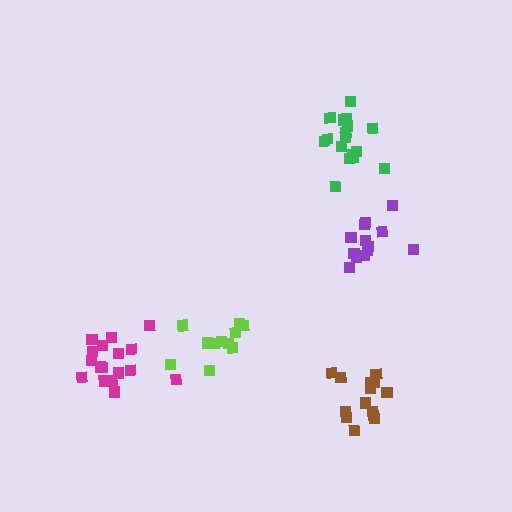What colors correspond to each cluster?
The clusters are colored: purple, brown, lime, green, magenta.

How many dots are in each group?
Group 1: 13 dots, Group 2: 14 dots, Group 3: 11 dots, Group 4: 17 dots, Group 5: 17 dots (72 total).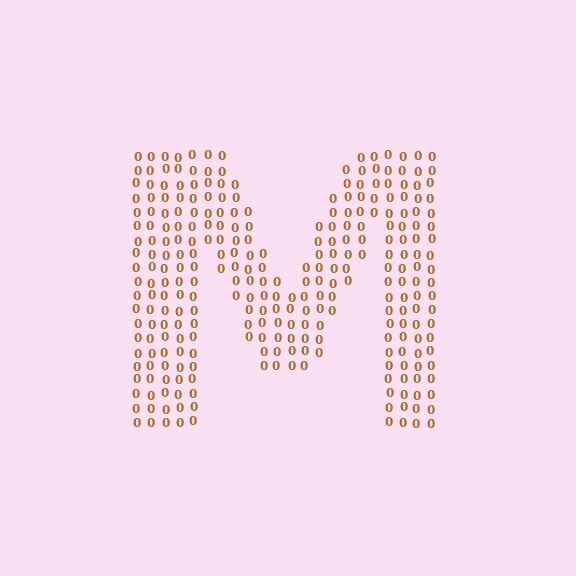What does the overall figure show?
The overall figure shows the letter M.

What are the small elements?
The small elements are digit 0's.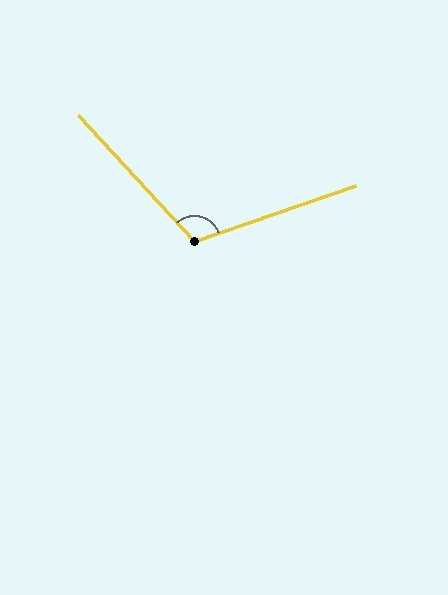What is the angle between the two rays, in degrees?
Approximately 113 degrees.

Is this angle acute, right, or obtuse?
It is obtuse.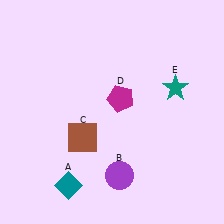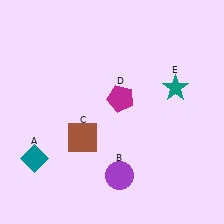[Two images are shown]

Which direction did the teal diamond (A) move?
The teal diamond (A) moved left.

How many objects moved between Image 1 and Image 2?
1 object moved between the two images.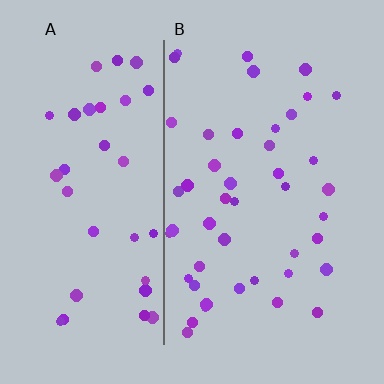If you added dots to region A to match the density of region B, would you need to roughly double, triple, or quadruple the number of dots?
Approximately double.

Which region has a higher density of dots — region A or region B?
B (the right).